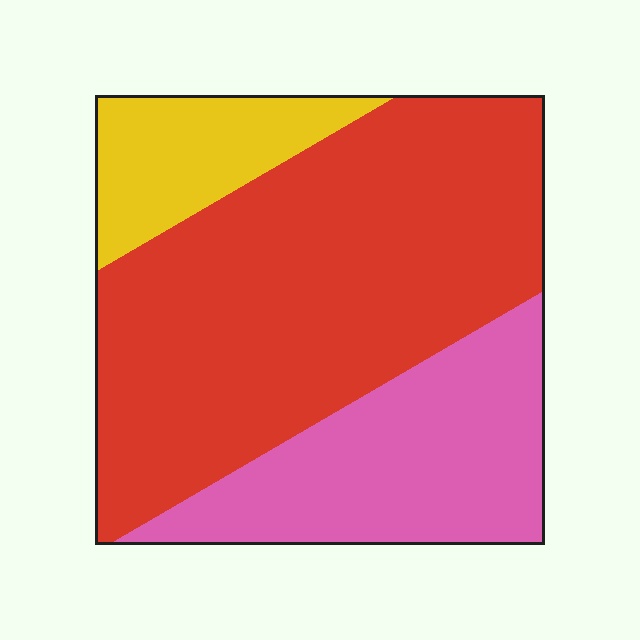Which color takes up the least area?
Yellow, at roughly 15%.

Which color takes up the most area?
Red, at roughly 60%.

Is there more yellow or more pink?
Pink.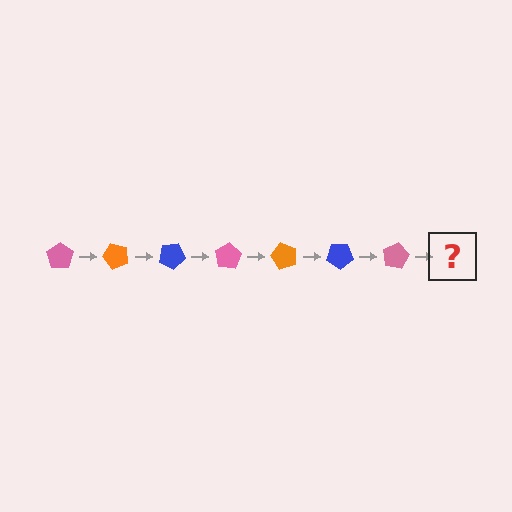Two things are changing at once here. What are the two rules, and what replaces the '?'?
The two rules are that it rotates 50 degrees each step and the color cycles through pink, orange, and blue. The '?' should be an orange pentagon, rotated 350 degrees from the start.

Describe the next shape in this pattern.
It should be an orange pentagon, rotated 350 degrees from the start.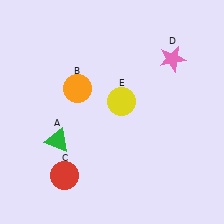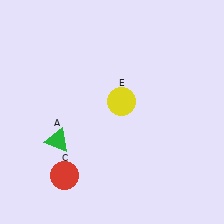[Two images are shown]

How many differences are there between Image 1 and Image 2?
There are 2 differences between the two images.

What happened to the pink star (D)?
The pink star (D) was removed in Image 2. It was in the top-right area of Image 1.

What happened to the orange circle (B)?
The orange circle (B) was removed in Image 2. It was in the top-left area of Image 1.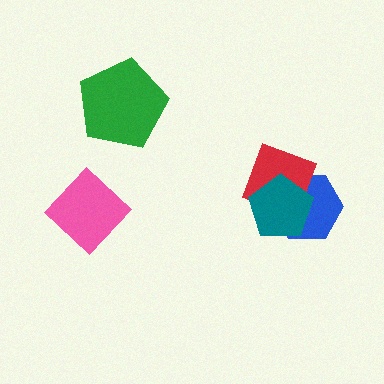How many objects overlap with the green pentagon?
0 objects overlap with the green pentagon.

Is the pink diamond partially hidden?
No, no other shape covers it.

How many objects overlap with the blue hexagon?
2 objects overlap with the blue hexagon.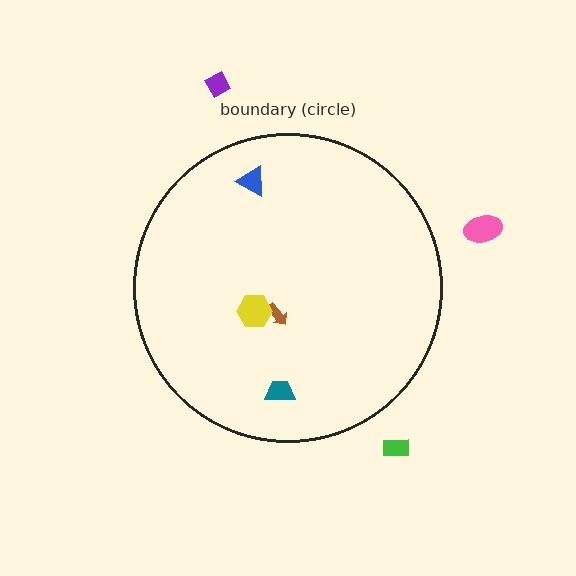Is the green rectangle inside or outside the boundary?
Outside.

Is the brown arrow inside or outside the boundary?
Inside.